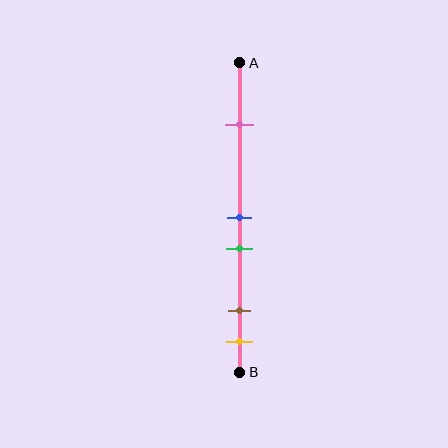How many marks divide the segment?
There are 5 marks dividing the segment.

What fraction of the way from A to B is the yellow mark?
The yellow mark is approximately 90% (0.9) of the way from A to B.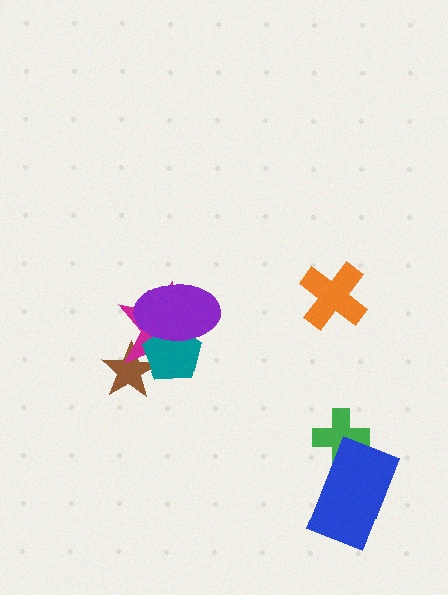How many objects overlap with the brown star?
2 objects overlap with the brown star.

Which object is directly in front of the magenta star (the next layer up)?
The teal pentagon is directly in front of the magenta star.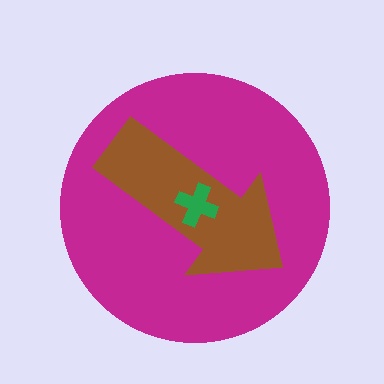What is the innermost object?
The green cross.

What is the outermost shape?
The magenta circle.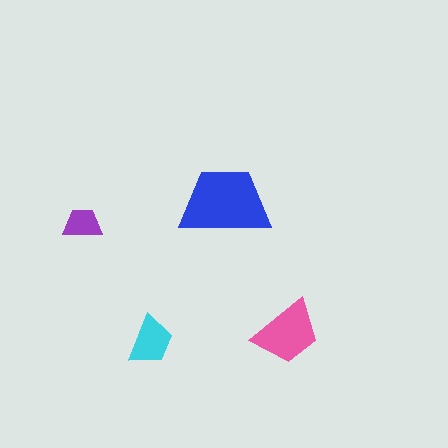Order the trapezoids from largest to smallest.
the blue one, the pink one, the cyan one, the purple one.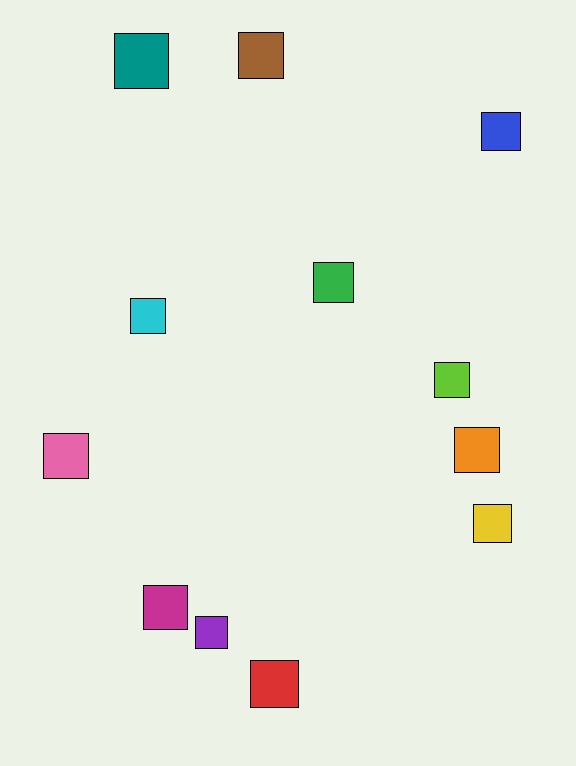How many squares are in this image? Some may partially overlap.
There are 12 squares.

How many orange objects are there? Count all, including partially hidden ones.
There is 1 orange object.